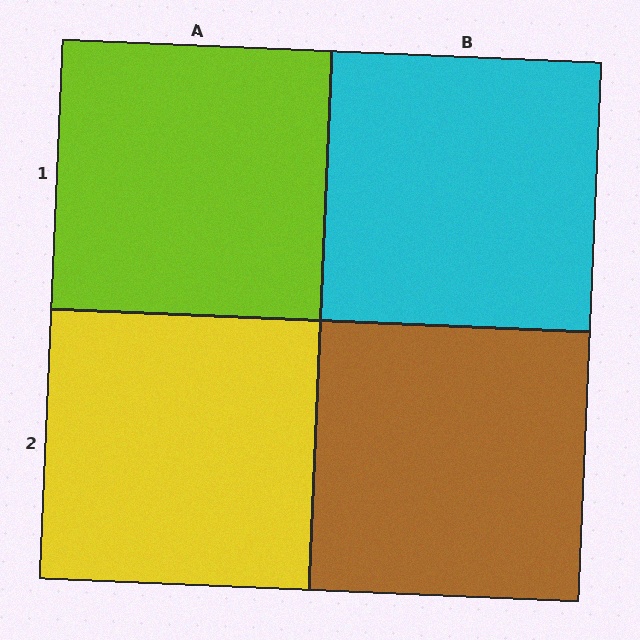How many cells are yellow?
1 cell is yellow.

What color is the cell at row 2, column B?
Brown.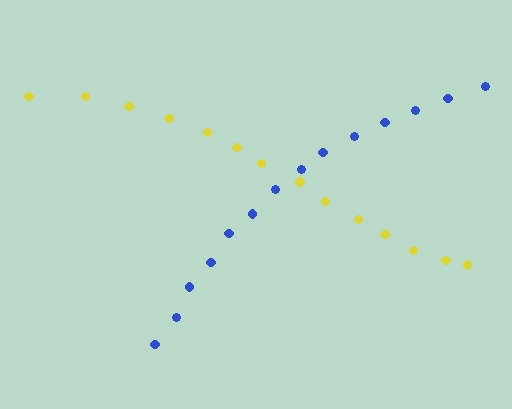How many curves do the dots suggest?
There are 2 distinct paths.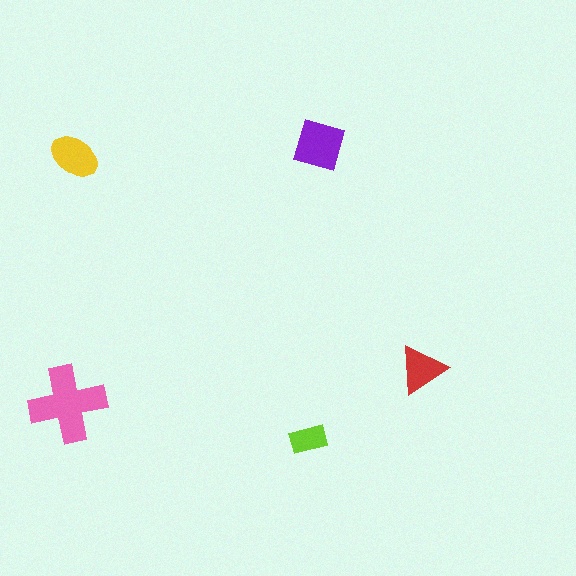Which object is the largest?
The pink cross.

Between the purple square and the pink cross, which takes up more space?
The pink cross.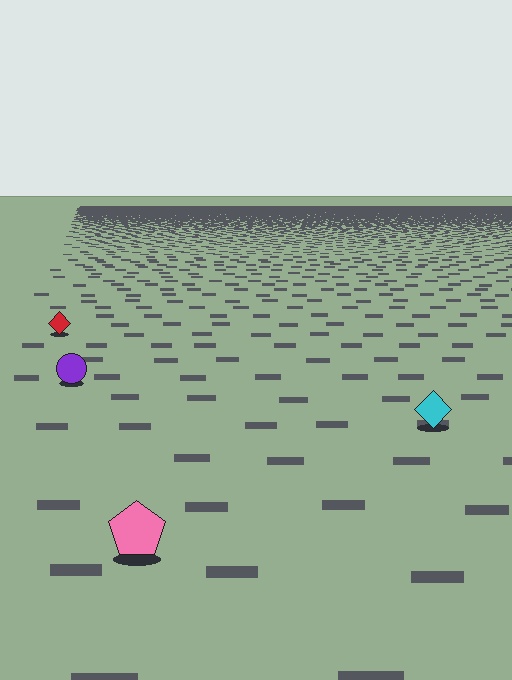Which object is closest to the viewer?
The pink pentagon is closest. The texture marks near it are larger and more spread out.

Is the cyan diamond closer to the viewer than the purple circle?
Yes. The cyan diamond is closer — you can tell from the texture gradient: the ground texture is coarser near it.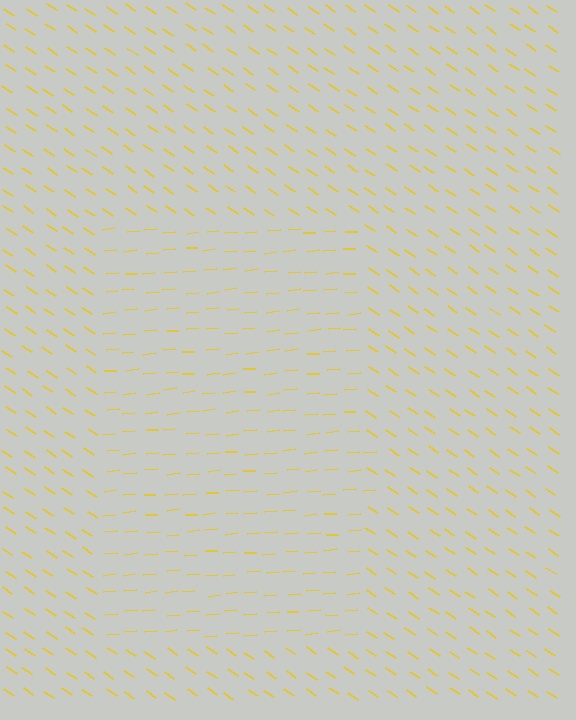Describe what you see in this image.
The image is filled with small yellow line segments. A rectangle region in the image has lines oriented differently from the surrounding lines, creating a visible texture boundary.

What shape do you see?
I see a rectangle.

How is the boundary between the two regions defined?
The boundary is defined purely by a change in line orientation (approximately 40 degrees difference). All lines are the same color and thickness.